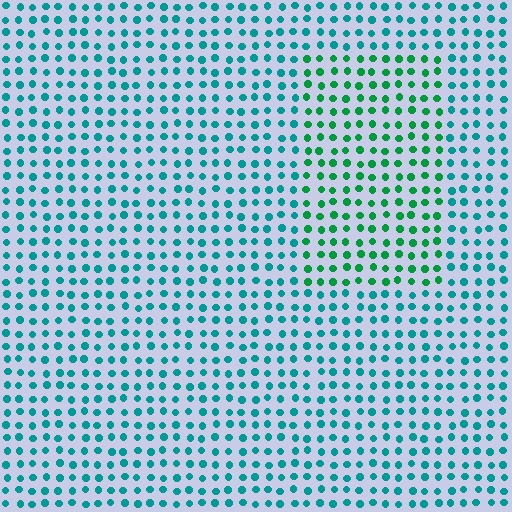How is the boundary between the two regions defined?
The boundary is defined purely by a slight shift in hue (about 35 degrees). Spacing, size, and orientation are identical on both sides.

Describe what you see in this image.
The image is filled with small teal elements in a uniform arrangement. A rectangle-shaped region is visible where the elements are tinted to a slightly different hue, forming a subtle color boundary.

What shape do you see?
I see a rectangle.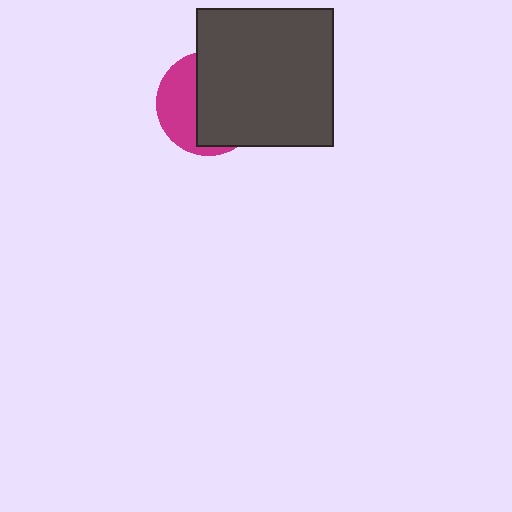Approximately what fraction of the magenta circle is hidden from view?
Roughly 62% of the magenta circle is hidden behind the dark gray square.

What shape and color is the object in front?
The object in front is a dark gray square.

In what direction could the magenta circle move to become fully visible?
The magenta circle could move left. That would shift it out from behind the dark gray square entirely.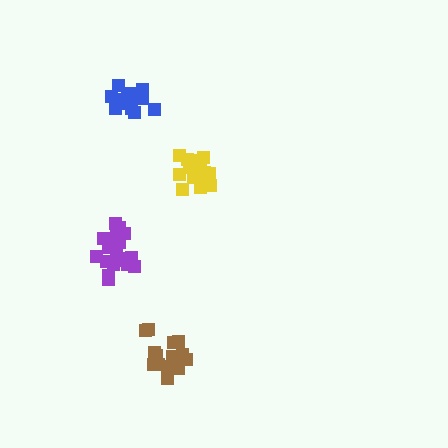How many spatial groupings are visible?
There are 4 spatial groupings.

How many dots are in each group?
Group 1: 16 dots, Group 2: 20 dots, Group 3: 14 dots, Group 4: 17 dots (67 total).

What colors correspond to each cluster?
The clusters are colored: brown, purple, blue, yellow.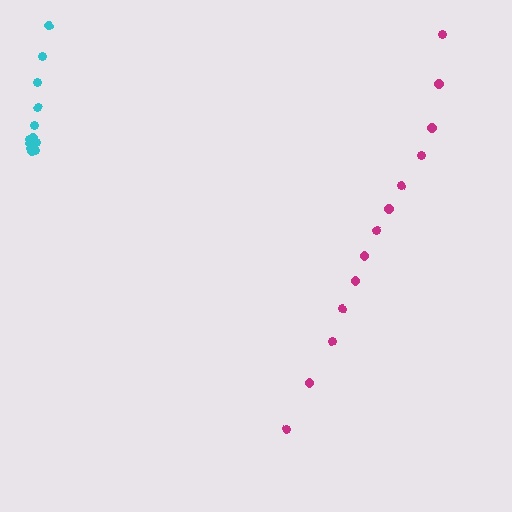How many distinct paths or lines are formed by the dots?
There are 2 distinct paths.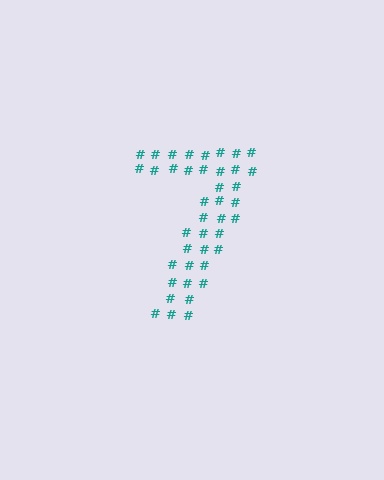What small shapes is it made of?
It is made of small hash symbols.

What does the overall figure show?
The overall figure shows the digit 7.